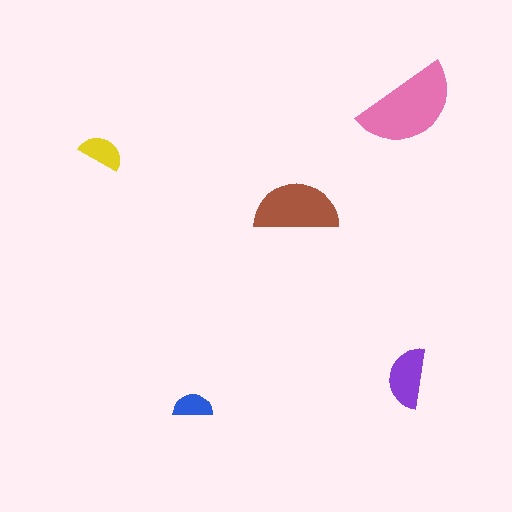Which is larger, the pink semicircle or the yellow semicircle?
The pink one.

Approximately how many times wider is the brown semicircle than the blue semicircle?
About 2 times wider.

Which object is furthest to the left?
The yellow semicircle is leftmost.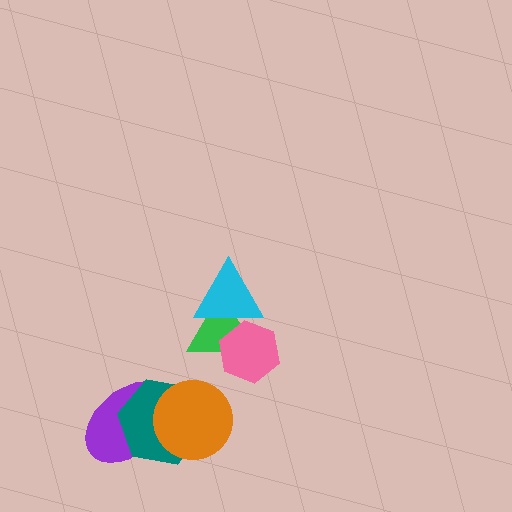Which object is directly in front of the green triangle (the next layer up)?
The pink hexagon is directly in front of the green triangle.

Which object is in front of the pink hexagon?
The cyan triangle is in front of the pink hexagon.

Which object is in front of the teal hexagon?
The orange circle is in front of the teal hexagon.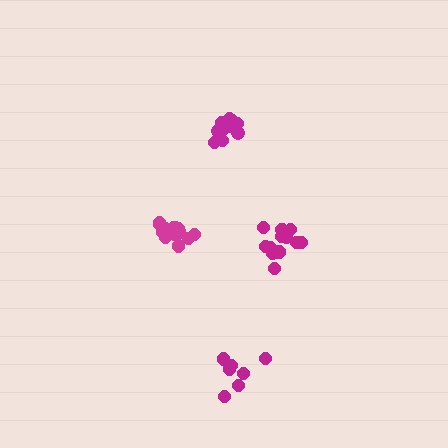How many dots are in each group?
Group 1: 12 dots, Group 2: 13 dots, Group 3: 13 dots, Group 4: 7 dots (45 total).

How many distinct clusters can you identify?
There are 4 distinct clusters.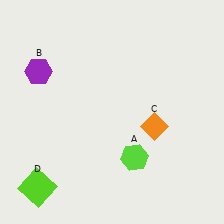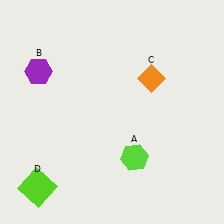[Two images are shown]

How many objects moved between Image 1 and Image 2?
1 object moved between the two images.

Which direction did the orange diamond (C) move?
The orange diamond (C) moved up.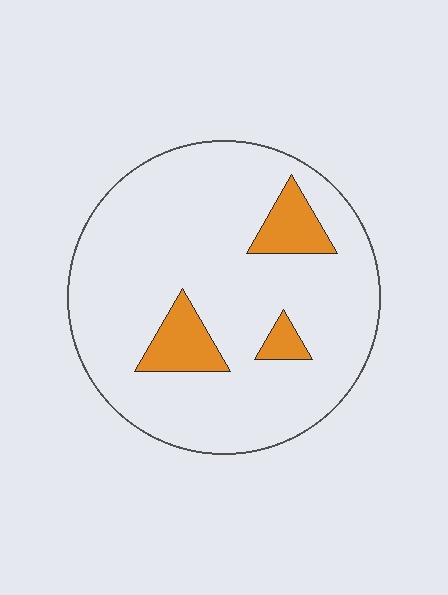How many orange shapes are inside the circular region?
3.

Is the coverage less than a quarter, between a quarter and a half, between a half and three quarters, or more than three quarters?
Less than a quarter.